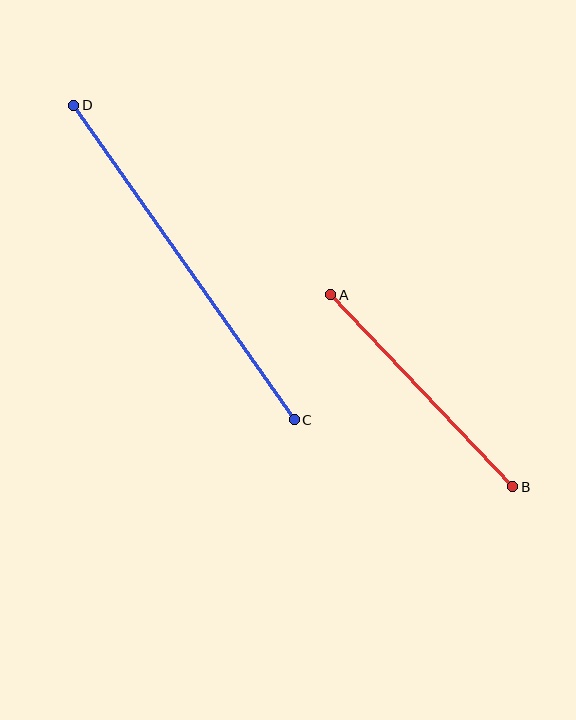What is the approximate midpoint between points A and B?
The midpoint is at approximately (422, 391) pixels.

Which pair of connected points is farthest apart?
Points C and D are farthest apart.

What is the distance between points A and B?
The distance is approximately 264 pixels.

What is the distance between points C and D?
The distance is approximately 384 pixels.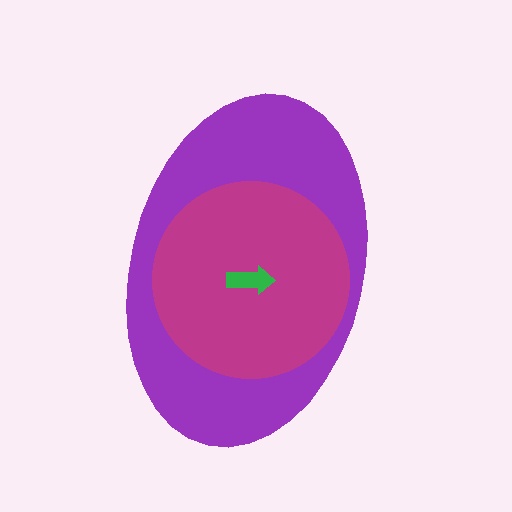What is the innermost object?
The green arrow.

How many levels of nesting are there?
3.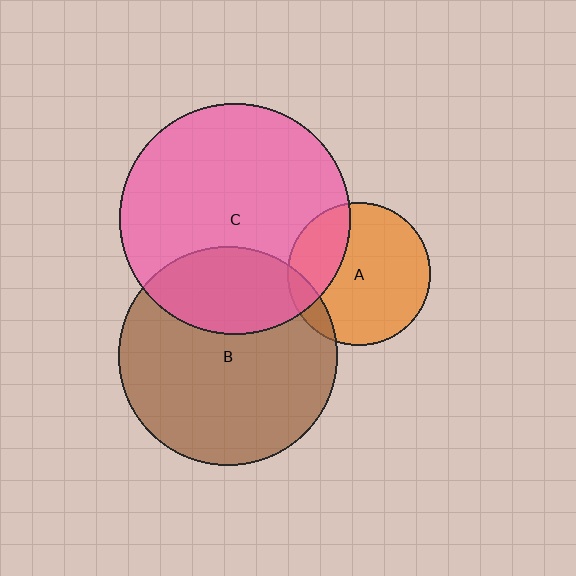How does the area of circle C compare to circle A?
Approximately 2.6 times.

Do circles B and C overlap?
Yes.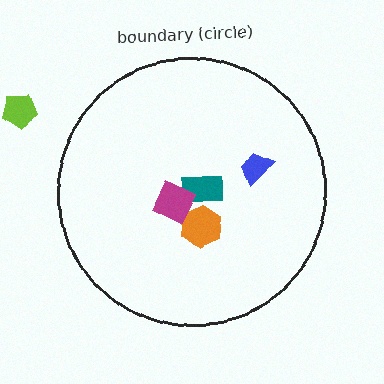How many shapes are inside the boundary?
4 inside, 1 outside.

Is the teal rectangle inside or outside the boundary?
Inside.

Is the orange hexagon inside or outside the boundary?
Inside.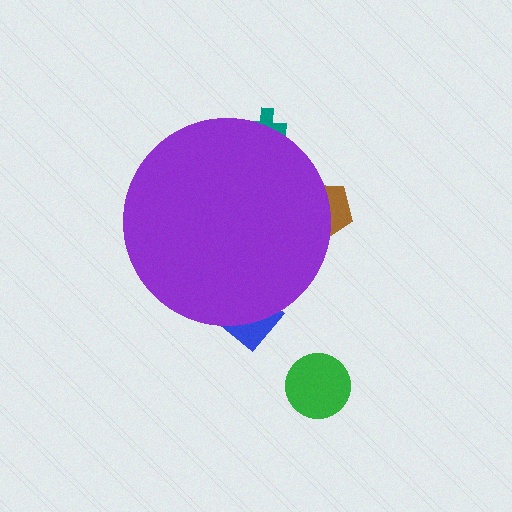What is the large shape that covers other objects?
A purple circle.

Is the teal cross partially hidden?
Yes, the teal cross is partially hidden behind the purple circle.